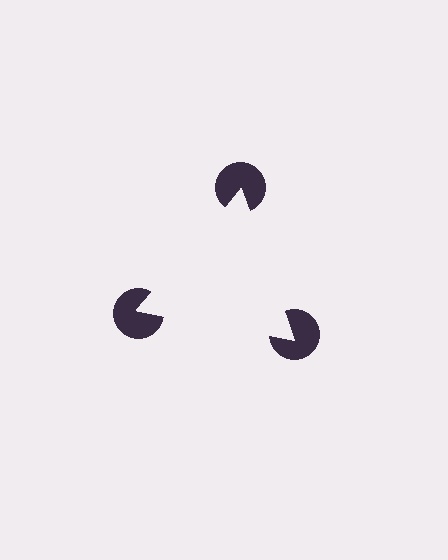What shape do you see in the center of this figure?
An illusory triangle — its edges are inferred from the aligned wedge cuts in the pac-man discs, not physically drawn.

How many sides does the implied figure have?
3 sides.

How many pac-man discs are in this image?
There are 3 — one at each vertex of the illusory triangle.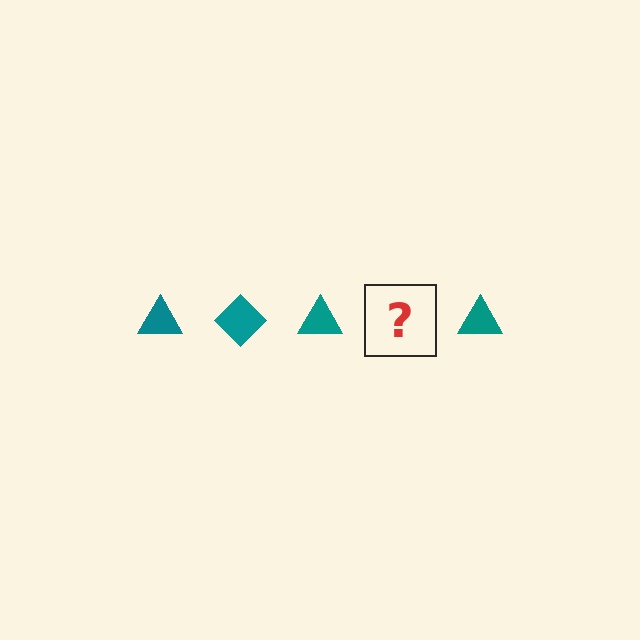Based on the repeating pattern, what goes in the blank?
The blank should be a teal diamond.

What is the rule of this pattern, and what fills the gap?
The rule is that the pattern cycles through triangle, diamond shapes in teal. The gap should be filled with a teal diamond.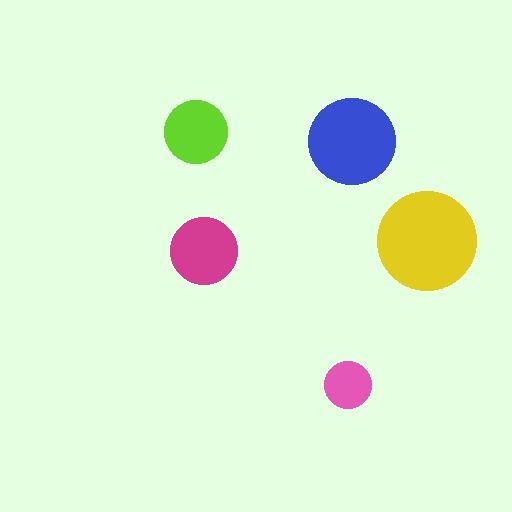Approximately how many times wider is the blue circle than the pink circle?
About 2 times wider.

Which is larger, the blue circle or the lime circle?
The blue one.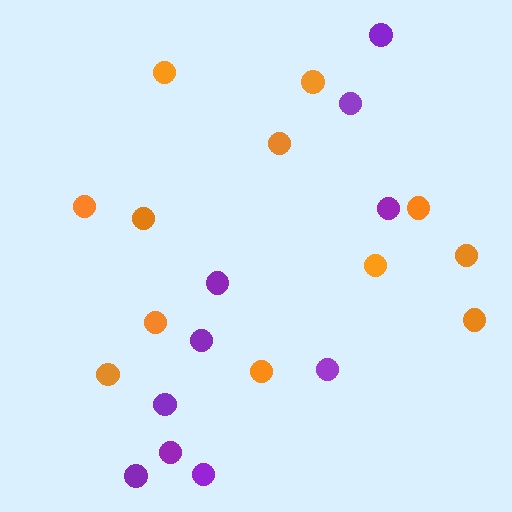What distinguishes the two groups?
There are 2 groups: one group of orange circles (12) and one group of purple circles (10).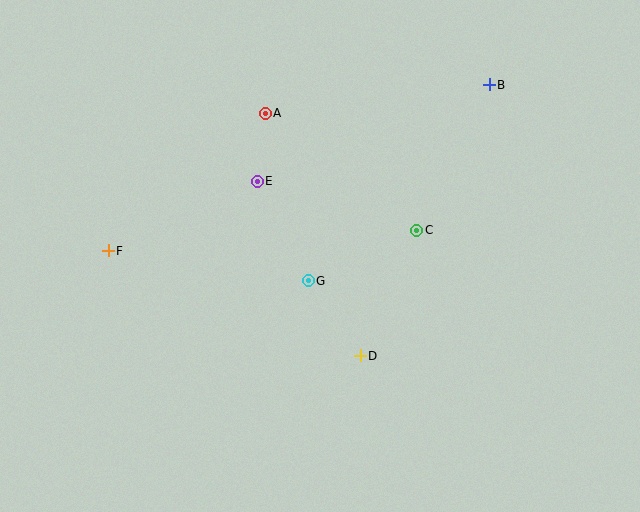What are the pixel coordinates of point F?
Point F is at (108, 251).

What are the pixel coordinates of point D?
Point D is at (360, 356).